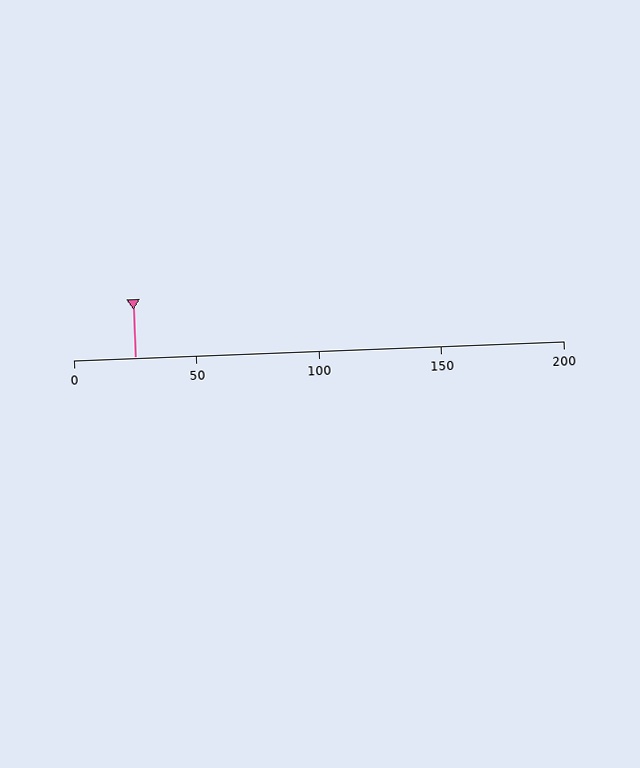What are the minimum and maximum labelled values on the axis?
The axis runs from 0 to 200.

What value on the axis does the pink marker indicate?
The marker indicates approximately 25.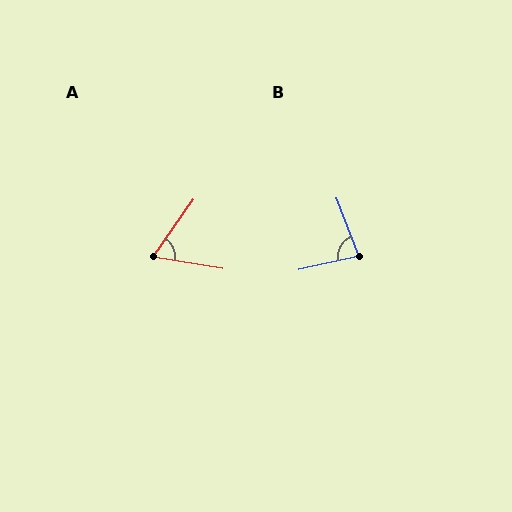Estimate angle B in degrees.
Approximately 82 degrees.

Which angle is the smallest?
A, at approximately 64 degrees.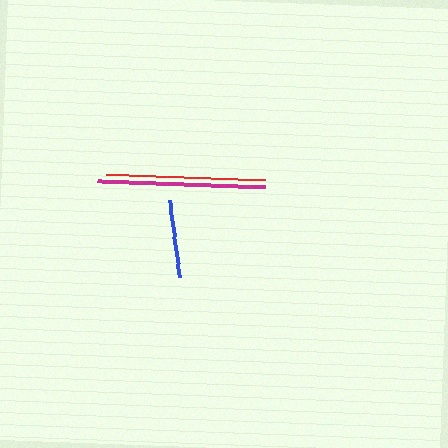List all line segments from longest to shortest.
From longest to shortest: magenta, red, blue.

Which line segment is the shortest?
The blue line is the shortest at approximately 79 pixels.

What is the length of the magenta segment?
The magenta segment is approximately 168 pixels long.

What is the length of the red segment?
The red segment is approximately 159 pixels long.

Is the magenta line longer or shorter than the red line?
The magenta line is longer than the red line.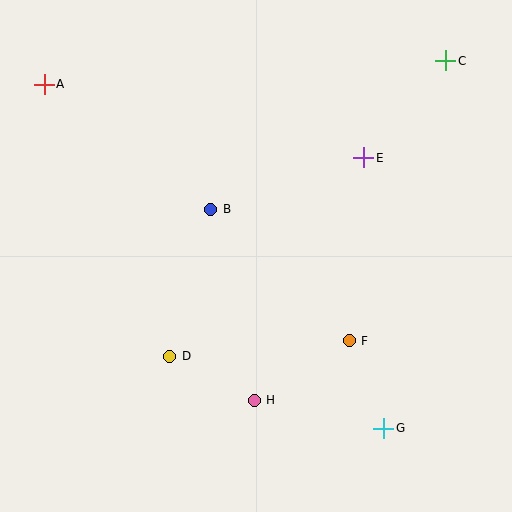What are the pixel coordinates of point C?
Point C is at (446, 61).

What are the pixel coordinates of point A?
Point A is at (44, 84).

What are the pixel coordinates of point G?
Point G is at (384, 428).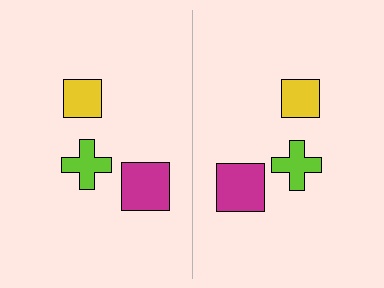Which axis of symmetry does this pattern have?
The pattern has a vertical axis of symmetry running through the center of the image.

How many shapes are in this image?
There are 6 shapes in this image.